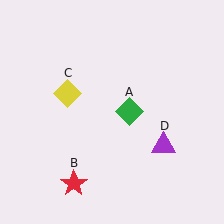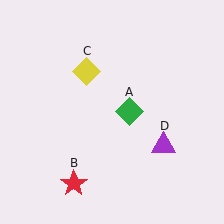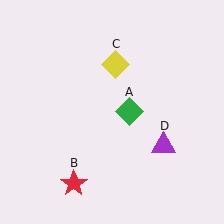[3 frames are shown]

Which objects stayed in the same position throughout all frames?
Green diamond (object A) and red star (object B) and purple triangle (object D) remained stationary.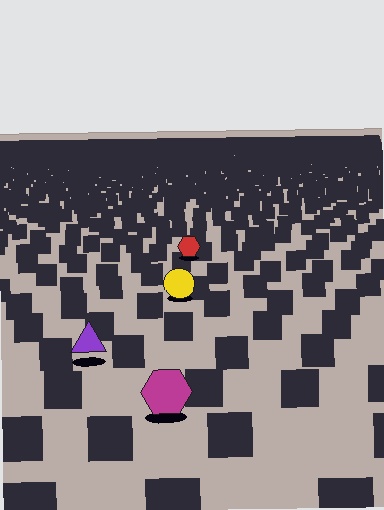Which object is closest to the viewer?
The magenta hexagon is closest. The texture marks near it are larger and more spread out.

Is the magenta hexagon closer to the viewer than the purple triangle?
Yes. The magenta hexagon is closer — you can tell from the texture gradient: the ground texture is coarser near it.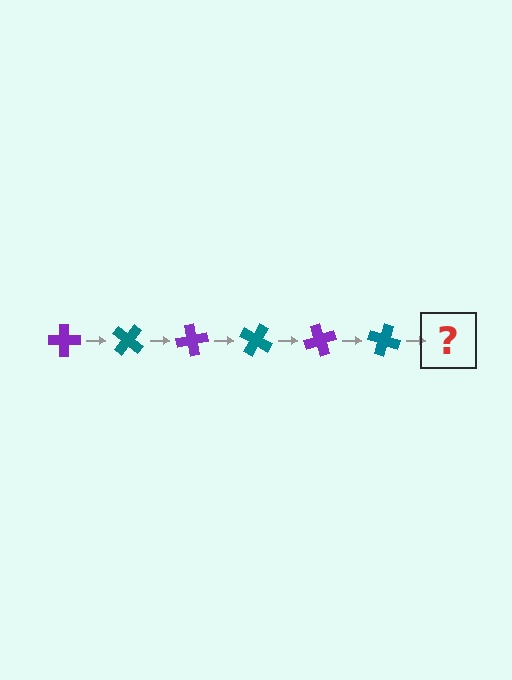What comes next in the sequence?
The next element should be a purple cross, rotated 240 degrees from the start.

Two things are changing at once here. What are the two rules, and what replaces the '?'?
The two rules are that it rotates 40 degrees each step and the color cycles through purple and teal. The '?' should be a purple cross, rotated 240 degrees from the start.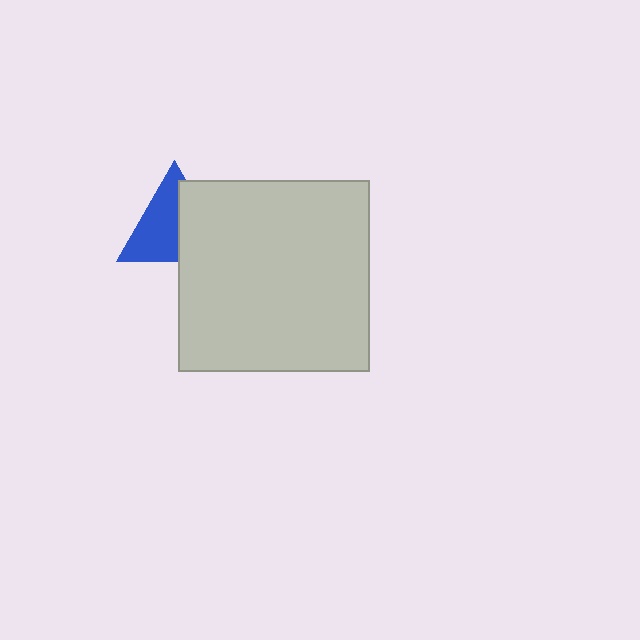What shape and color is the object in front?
The object in front is a light gray square.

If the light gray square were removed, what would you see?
You would see the complete blue triangle.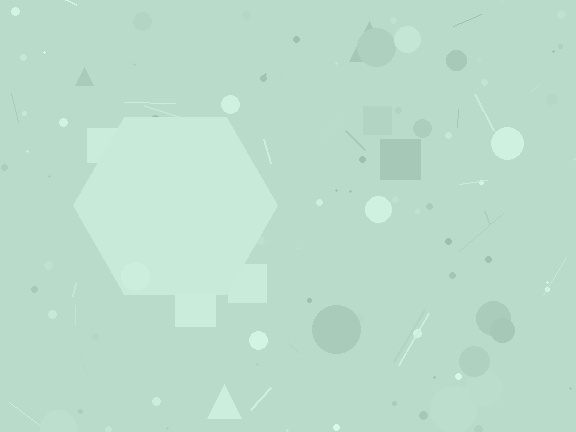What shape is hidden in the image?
A hexagon is hidden in the image.